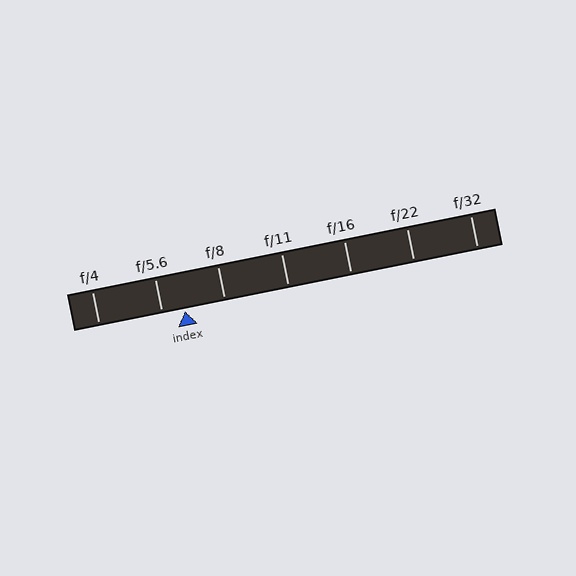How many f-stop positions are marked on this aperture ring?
There are 7 f-stop positions marked.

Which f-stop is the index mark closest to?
The index mark is closest to f/5.6.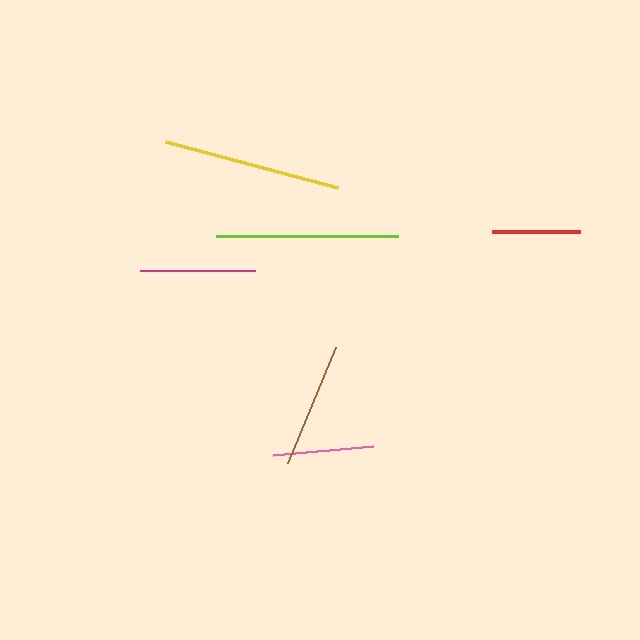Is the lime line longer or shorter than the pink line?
The lime line is longer than the pink line.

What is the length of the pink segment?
The pink segment is approximately 100 pixels long.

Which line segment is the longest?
The lime line is the longest at approximately 182 pixels.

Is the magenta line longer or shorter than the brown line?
The brown line is longer than the magenta line.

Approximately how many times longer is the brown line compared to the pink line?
The brown line is approximately 1.3 times the length of the pink line.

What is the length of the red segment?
The red segment is approximately 88 pixels long.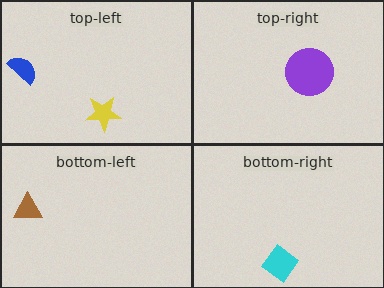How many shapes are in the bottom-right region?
1.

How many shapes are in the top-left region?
2.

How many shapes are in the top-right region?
1.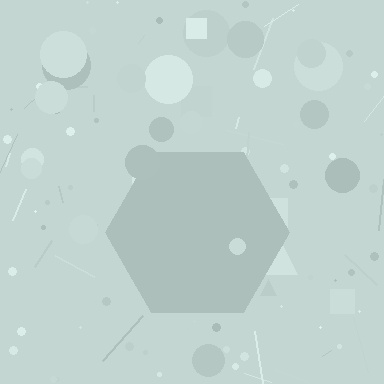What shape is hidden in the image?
A hexagon is hidden in the image.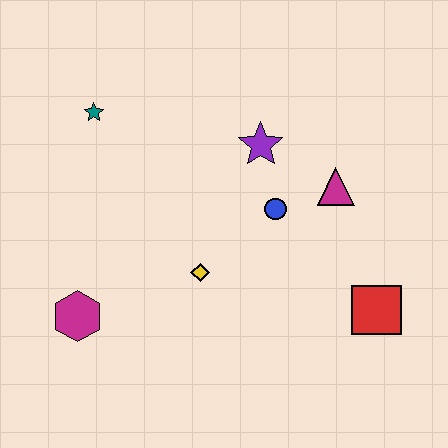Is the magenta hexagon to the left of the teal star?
Yes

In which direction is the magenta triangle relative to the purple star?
The magenta triangle is to the right of the purple star.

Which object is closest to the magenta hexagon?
The yellow diamond is closest to the magenta hexagon.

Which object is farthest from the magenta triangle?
The magenta hexagon is farthest from the magenta triangle.